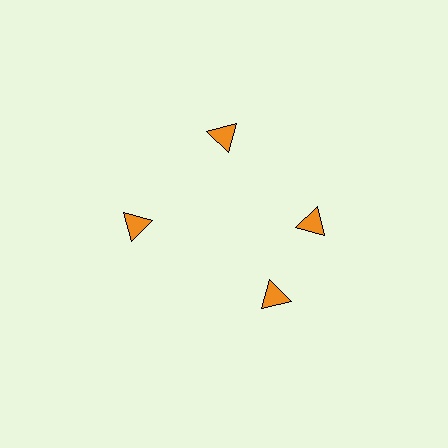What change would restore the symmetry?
The symmetry would be restored by rotating it back into even spacing with its neighbors so that all 4 triangles sit at equal angles and equal distance from the center.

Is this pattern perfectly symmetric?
No. The 4 orange triangles are arranged in a ring, but one element near the 6 o'clock position is rotated out of alignment along the ring, breaking the 4-fold rotational symmetry.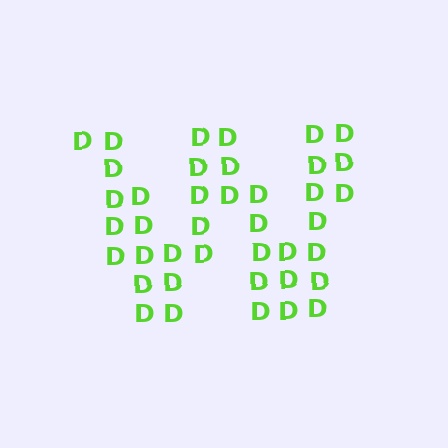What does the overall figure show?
The overall figure shows the letter W.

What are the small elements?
The small elements are letter D's.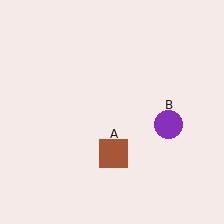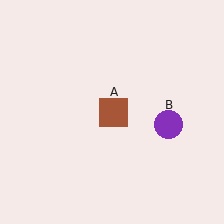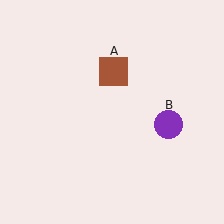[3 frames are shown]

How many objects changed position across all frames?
1 object changed position: brown square (object A).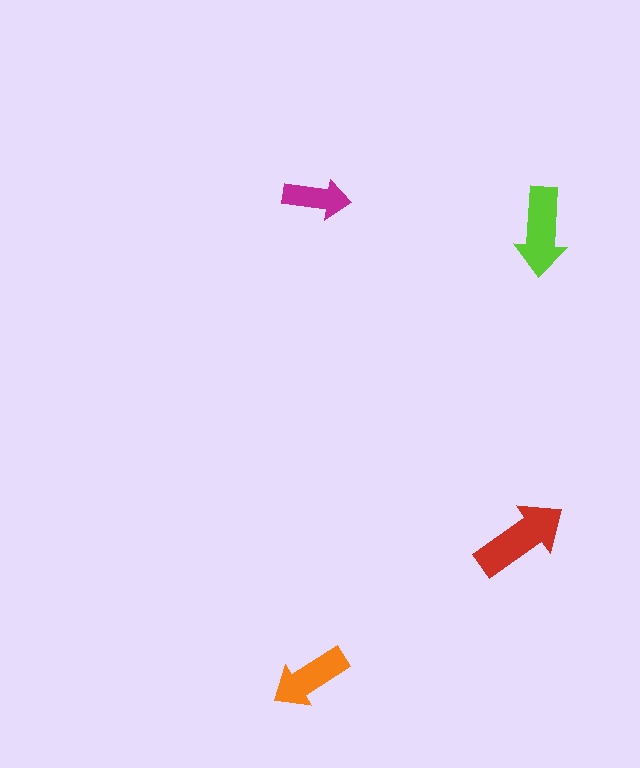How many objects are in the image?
There are 4 objects in the image.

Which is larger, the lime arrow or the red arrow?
The red one.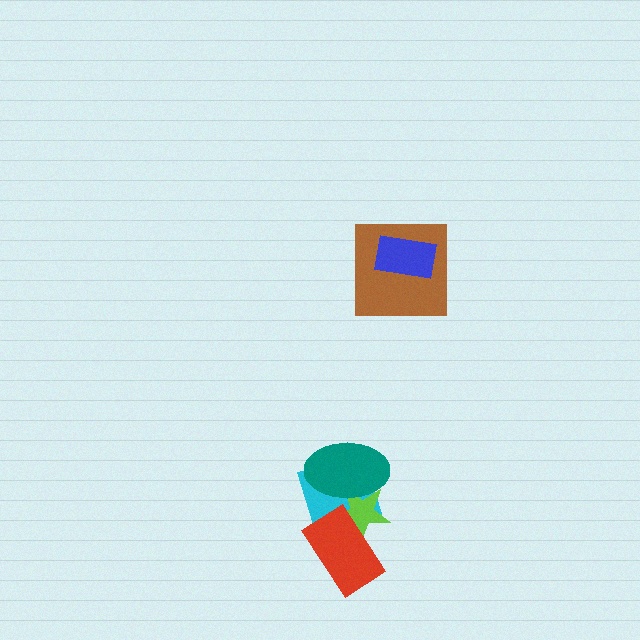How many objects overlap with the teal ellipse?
2 objects overlap with the teal ellipse.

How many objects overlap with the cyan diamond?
3 objects overlap with the cyan diamond.